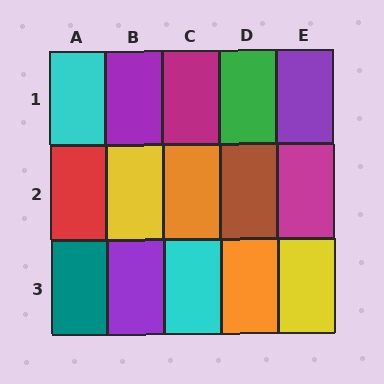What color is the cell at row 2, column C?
Orange.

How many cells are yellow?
2 cells are yellow.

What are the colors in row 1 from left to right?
Cyan, purple, magenta, green, purple.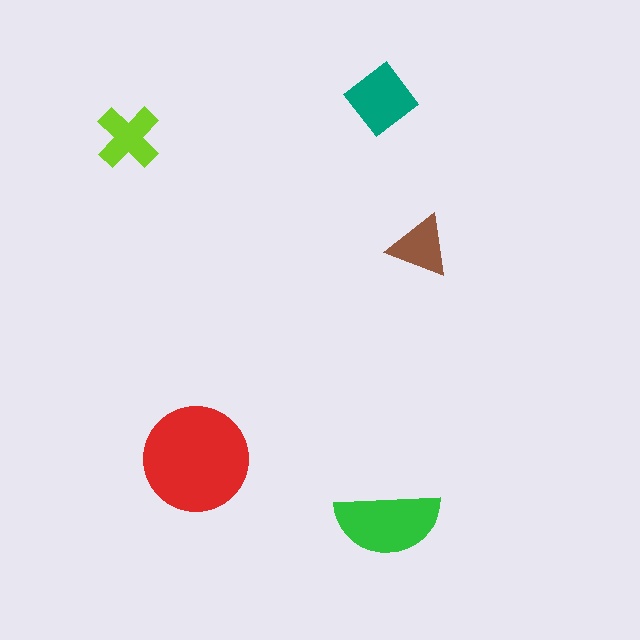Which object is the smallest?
The brown triangle.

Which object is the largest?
The red circle.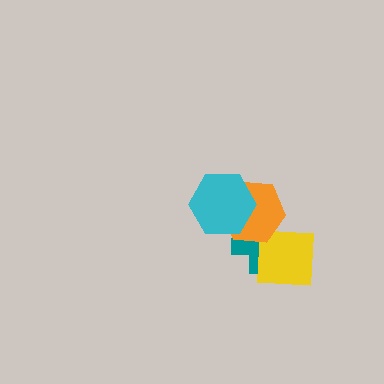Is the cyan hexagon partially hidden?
No, no other shape covers it.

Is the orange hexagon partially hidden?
Yes, it is partially covered by another shape.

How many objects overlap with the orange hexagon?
3 objects overlap with the orange hexagon.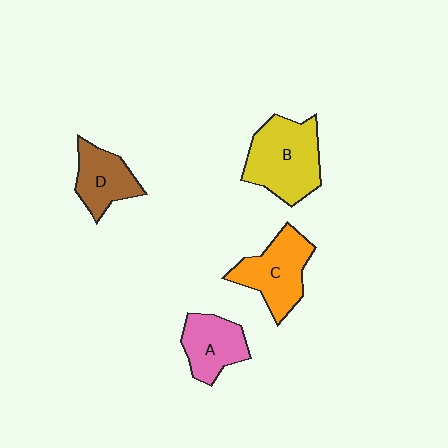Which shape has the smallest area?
Shape D (brown).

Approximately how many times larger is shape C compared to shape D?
Approximately 1.3 times.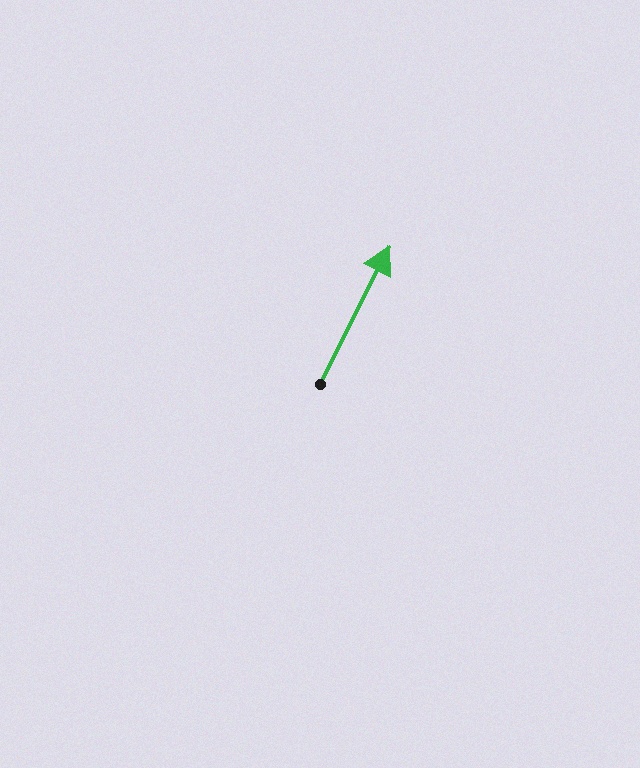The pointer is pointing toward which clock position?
Roughly 1 o'clock.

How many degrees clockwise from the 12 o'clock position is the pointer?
Approximately 27 degrees.